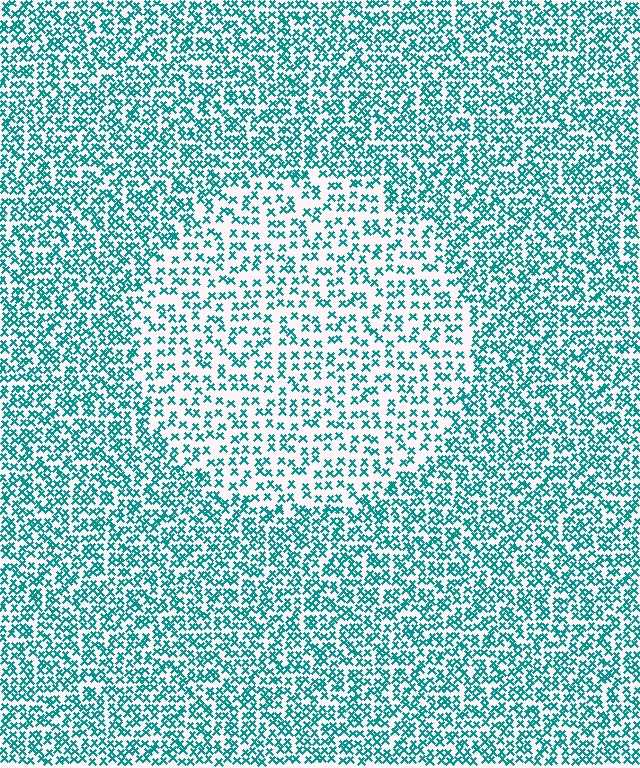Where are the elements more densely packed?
The elements are more densely packed outside the circle boundary.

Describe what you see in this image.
The image contains small teal elements arranged at two different densities. A circle-shaped region is visible where the elements are less densely packed than the surrounding area.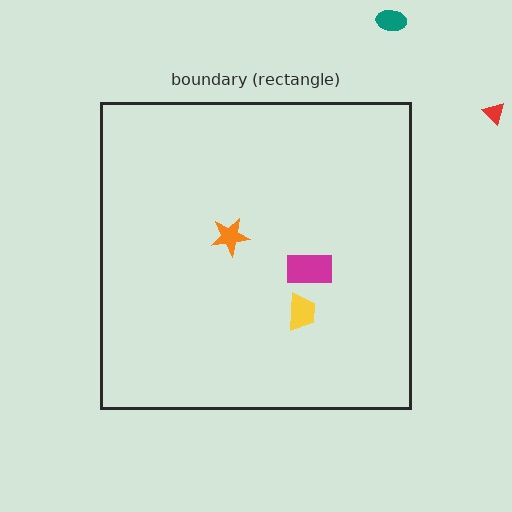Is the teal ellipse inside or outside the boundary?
Outside.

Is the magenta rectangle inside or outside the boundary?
Inside.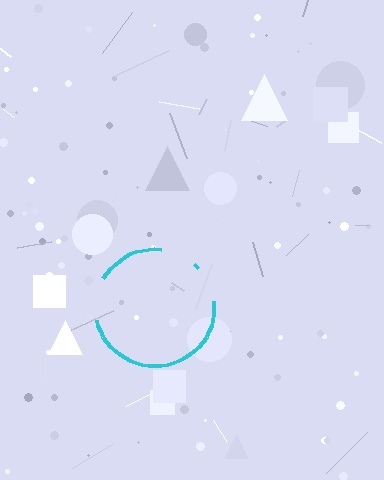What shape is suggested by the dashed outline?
The dashed outline suggests a circle.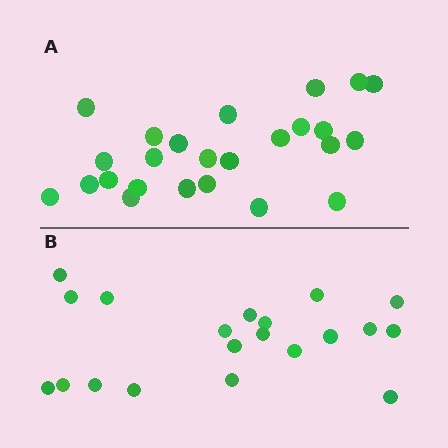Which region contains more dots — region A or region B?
Region A (the top region) has more dots.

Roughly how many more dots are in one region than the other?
Region A has about 5 more dots than region B.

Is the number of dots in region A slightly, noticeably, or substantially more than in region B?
Region A has noticeably more, but not dramatically so. The ratio is roughly 1.2 to 1.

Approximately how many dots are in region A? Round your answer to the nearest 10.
About 20 dots. (The exact count is 25, which rounds to 20.)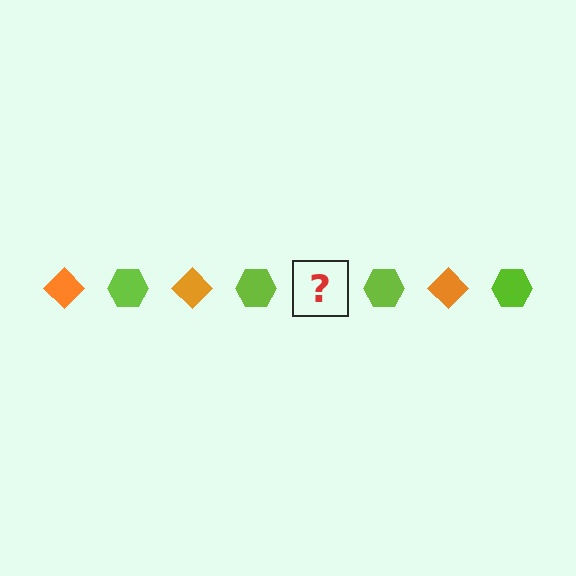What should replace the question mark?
The question mark should be replaced with an orange diamond.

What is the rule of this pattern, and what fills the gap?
The rule is that the pattern alternates between orange diamond and lime hexagon. The gap should be filled with an orange diamond.